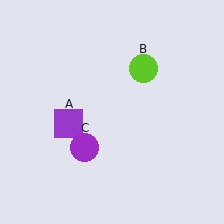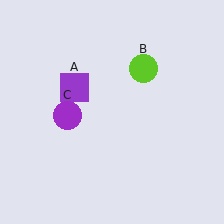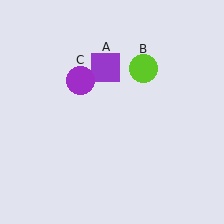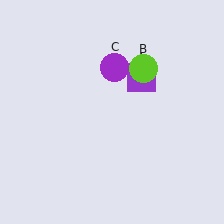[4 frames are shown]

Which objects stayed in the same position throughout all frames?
Lime circle (object B) remained stationary.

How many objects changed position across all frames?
2 objects changed position: purple square (object A), purple circle (object C).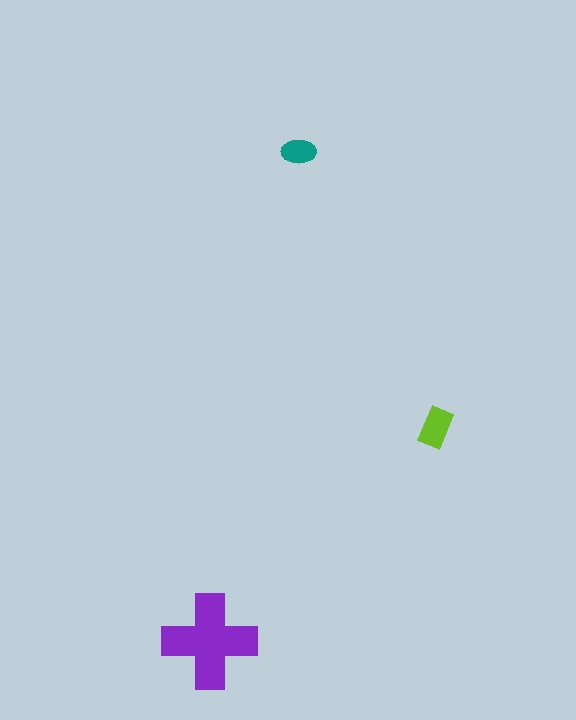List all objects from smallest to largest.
The teal ellipse, the lime rectangle, the purple cross.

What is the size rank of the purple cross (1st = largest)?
1st.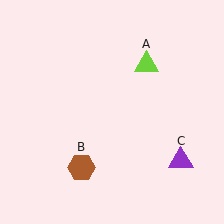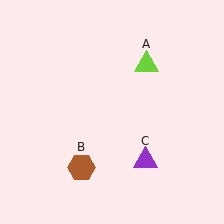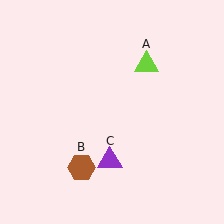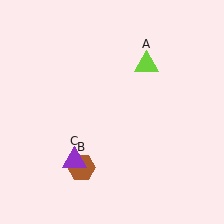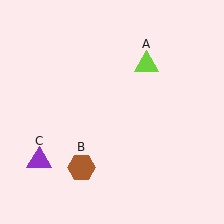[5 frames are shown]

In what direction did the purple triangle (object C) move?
The purple triangle (object C) moved left.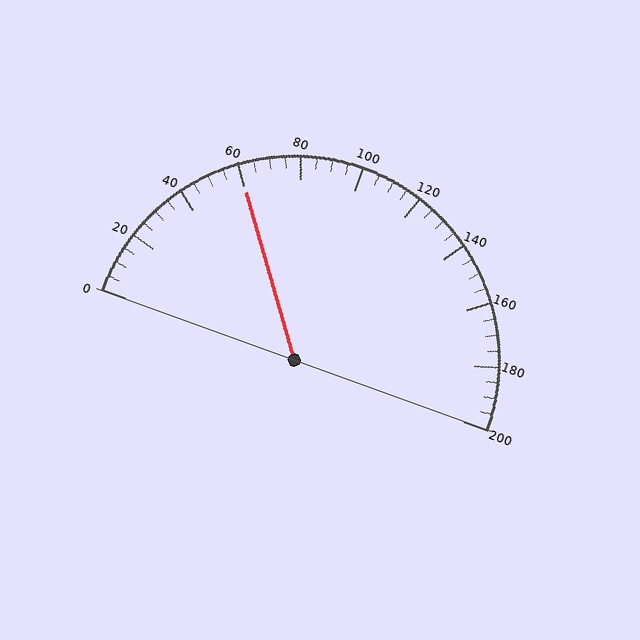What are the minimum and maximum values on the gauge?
The gauge ranges from 0 to 200.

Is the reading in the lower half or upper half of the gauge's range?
The reading is in the lower half of the range (0 to 200).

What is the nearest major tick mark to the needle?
The nearest major tick mark is 60.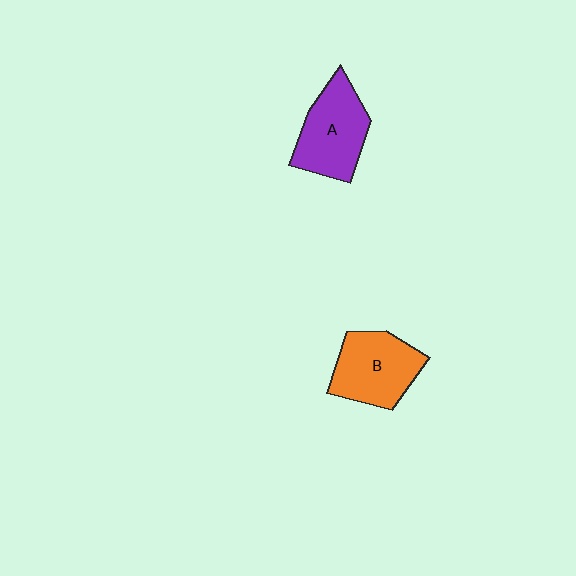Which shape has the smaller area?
Shape B (orange).